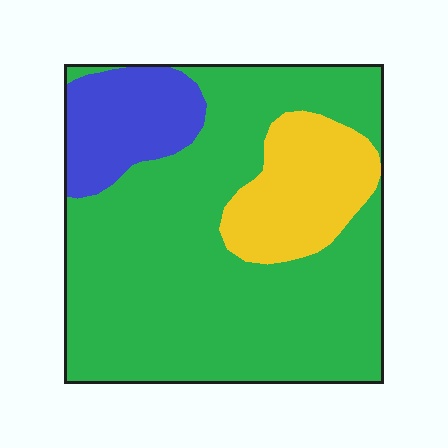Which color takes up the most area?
Green, at roughly 70%.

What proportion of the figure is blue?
Blue covers about 15% of the figure.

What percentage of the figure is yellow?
Yellow covers roughly 15% of the figure.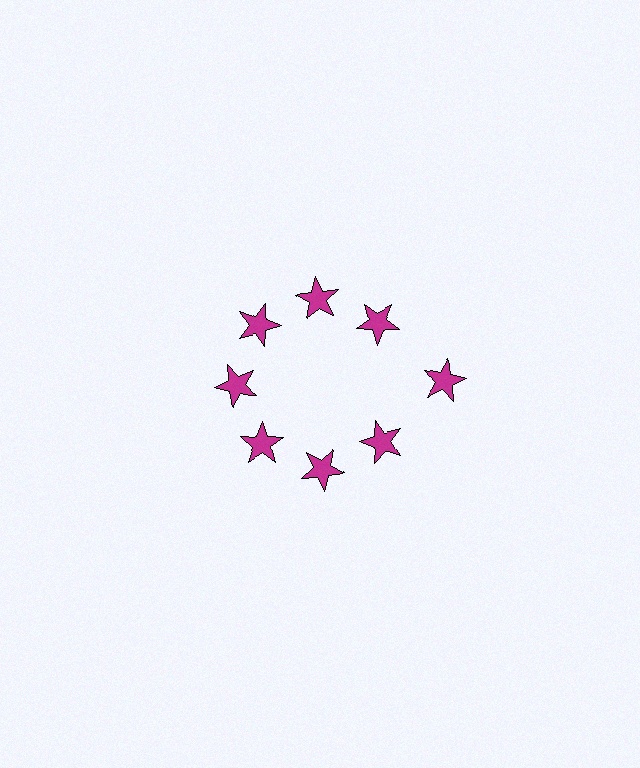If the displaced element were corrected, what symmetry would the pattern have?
It would have 8-fold rotational symmetry — the pattern would map onto itself every 45 degrees.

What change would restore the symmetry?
The symmetry would be restored by moving it inward, back onto the ring so that all 8 stars sit at equal angles and equal distance from the center.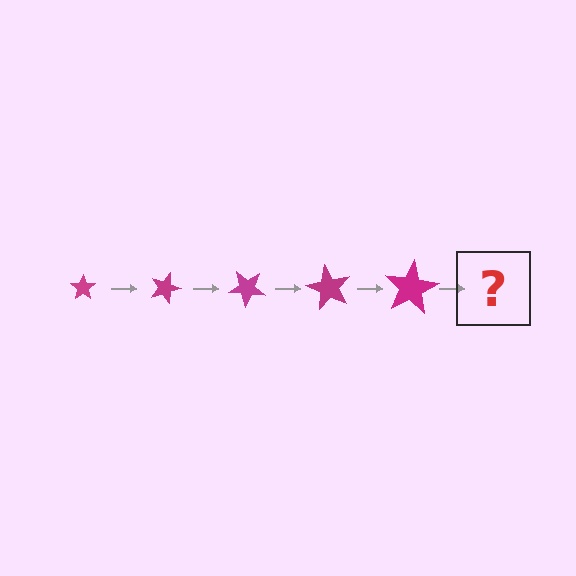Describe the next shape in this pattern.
It should be a star, larger than the previous one and rotated 100 degrees from the start.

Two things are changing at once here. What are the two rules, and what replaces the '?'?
The two rules are that the star grows larger each step and it rotates 20 degrees each step. The '?' should be a star, larger than the previous one and rotated 100 degrees from the start.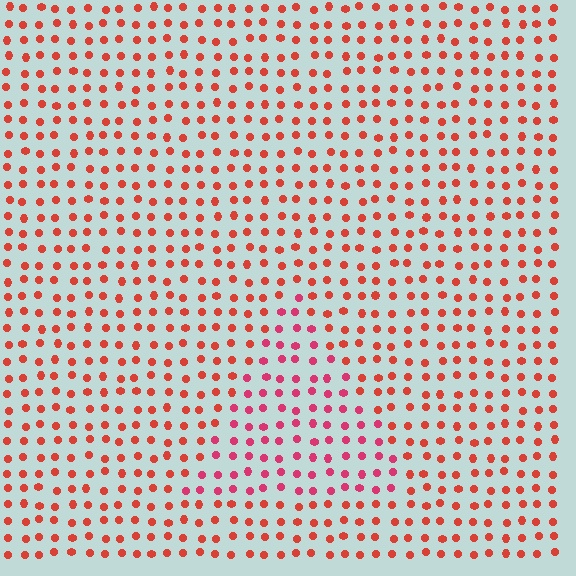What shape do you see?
I see a triangle.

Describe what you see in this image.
The image is filled with small red elements in a uniform arrangement. A triangle-shaped region is visible where the elements are tinted to a slightly different hue, forming a subtle color boundary.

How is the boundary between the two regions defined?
The boundary is defined purely by a slight shift in hue (about 26 degrees). Spacing, size, and orientation are identical on both sides.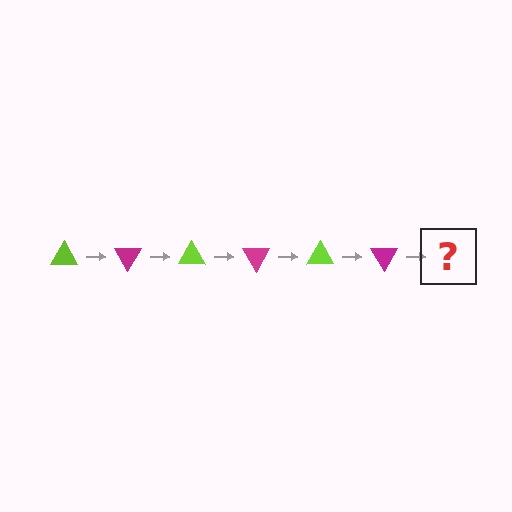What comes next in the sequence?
The next element should be a lime triangle, rotated 360 degrees from the start.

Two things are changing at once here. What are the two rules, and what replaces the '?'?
The two rules are that it rotates 60 degrees each step and the color cycles through lime and magenta. The '?' should be a lime triangle, rotated 360 degrees from the start.